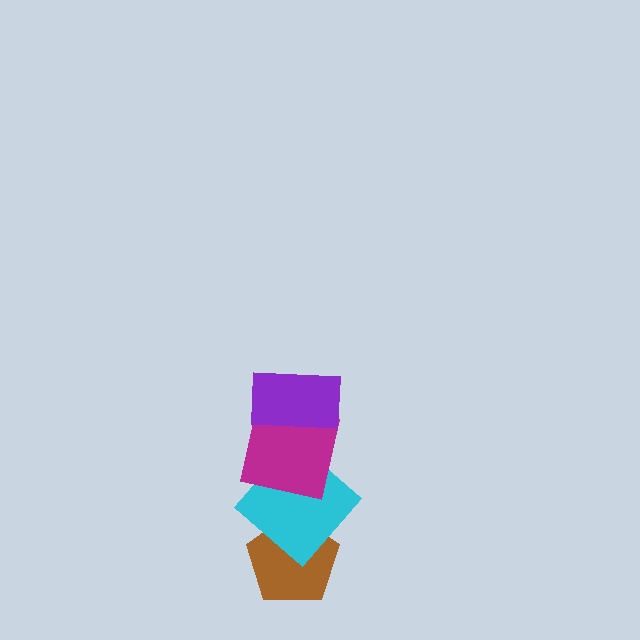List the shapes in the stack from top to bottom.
From top to bottom: the purple rectangle, the magenta square, the cyan diamond, the brown pentagon.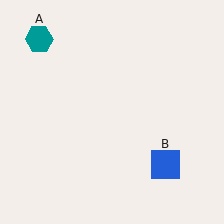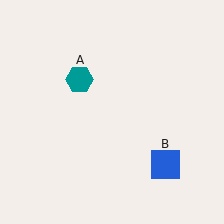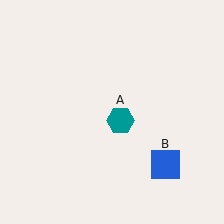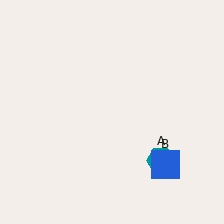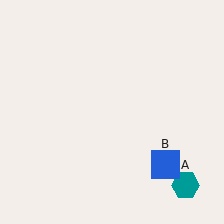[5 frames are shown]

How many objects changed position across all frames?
1 object changed position: teal hexagon (object A).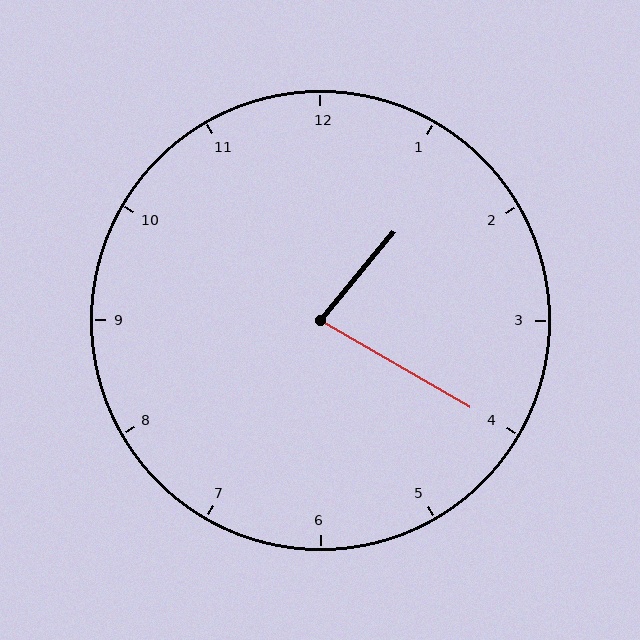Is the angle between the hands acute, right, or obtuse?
It is acute.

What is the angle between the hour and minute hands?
Approximately 80 degrees.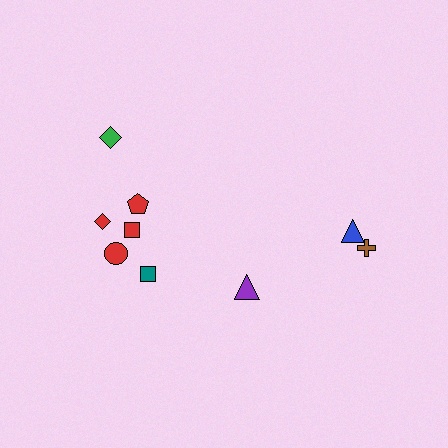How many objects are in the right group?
There are 3 objects.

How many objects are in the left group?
There are 6 objects.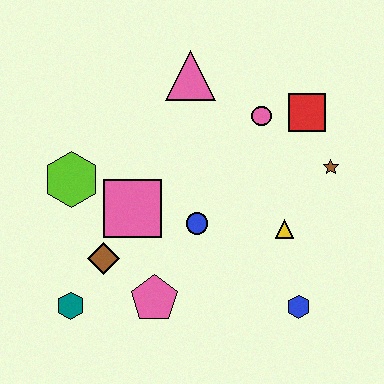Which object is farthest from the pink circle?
The teal hexagon is farthest from the pink circle.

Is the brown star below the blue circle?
No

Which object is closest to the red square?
The pink circle is closest to the red square.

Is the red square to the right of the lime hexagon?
Yes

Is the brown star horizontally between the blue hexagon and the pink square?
No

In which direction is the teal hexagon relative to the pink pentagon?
The teal hexagon is to the left of the pink pentagon.